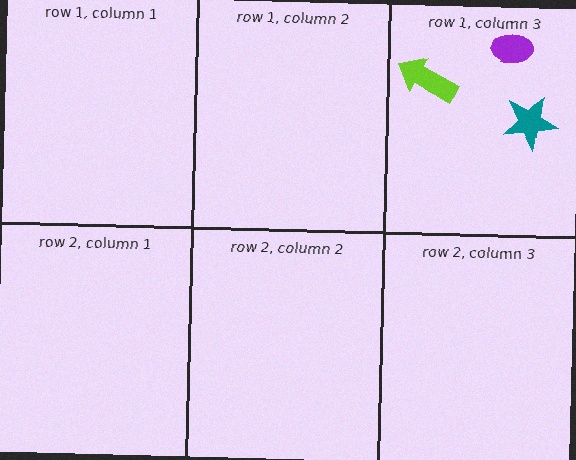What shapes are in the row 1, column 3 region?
The lime arrow, the purple ellipse, the teal star.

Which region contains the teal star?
The row 1, column 3 region.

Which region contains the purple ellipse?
The row 1, column 3 region.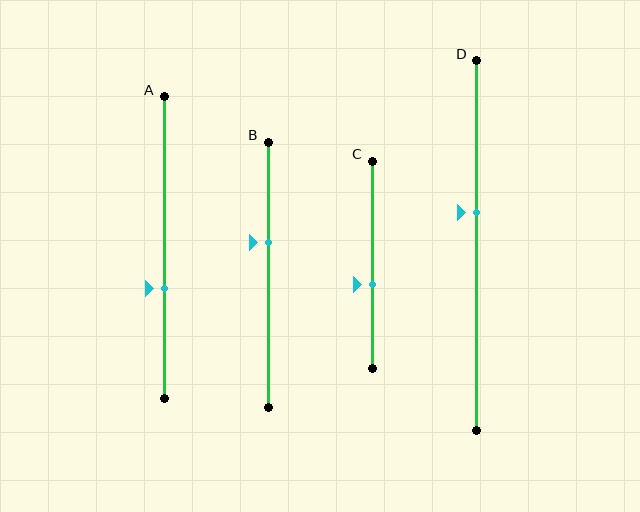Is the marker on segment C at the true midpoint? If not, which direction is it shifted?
No, the marker on segment C is shifted downward by about 9% of the segment length.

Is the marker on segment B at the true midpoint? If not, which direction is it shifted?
No, the marker on segment B is shifted upward by about 12% of the segment length.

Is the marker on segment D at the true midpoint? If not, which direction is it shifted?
No, the marker on segment D is shifted upward by about 9% of the segment length.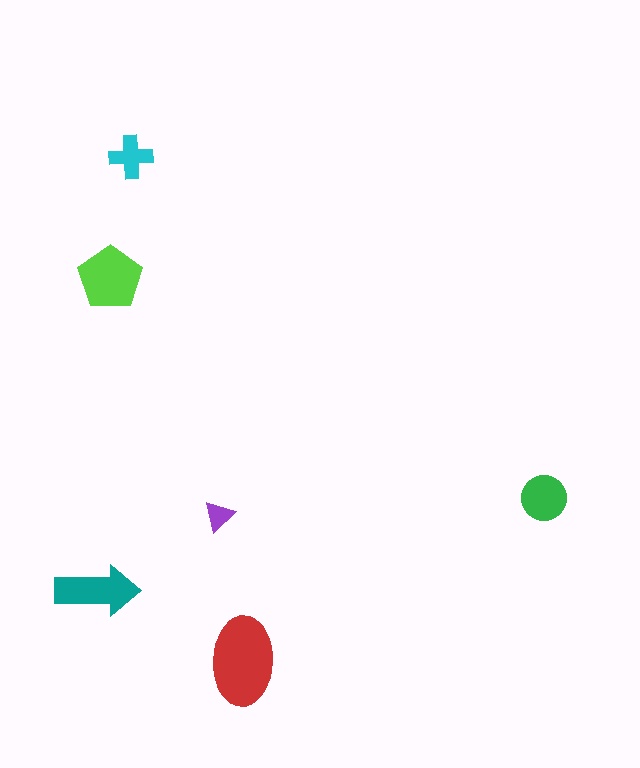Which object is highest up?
The cyan cross is topmost.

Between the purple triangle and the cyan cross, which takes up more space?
The cyan cross.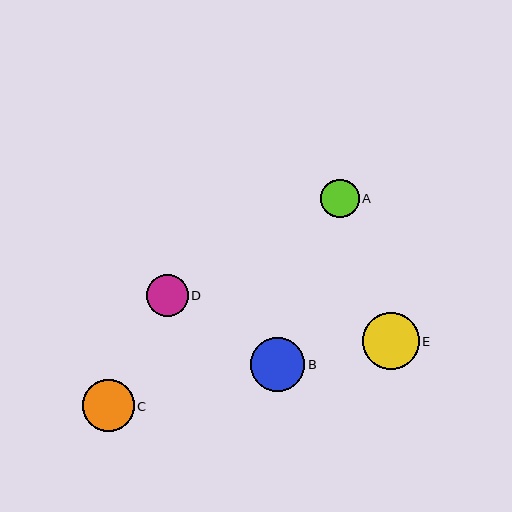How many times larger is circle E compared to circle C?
Circle E is approximately 1.1 times the size of circle C.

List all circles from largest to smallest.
From largest to smallest: E, B, C, D, A.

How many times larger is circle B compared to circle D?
Circle B is approximately 1.3 times the size of circle D.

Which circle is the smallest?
Circle A is the smallest with a size of approximately 38 pixels.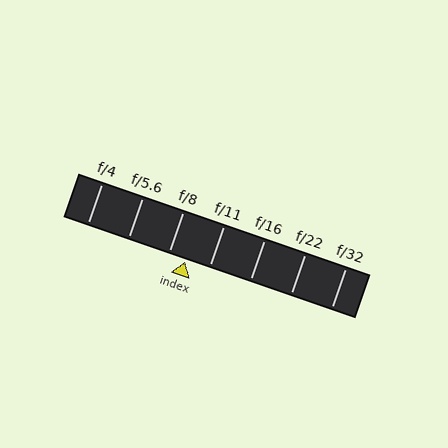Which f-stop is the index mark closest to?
The index mark is closest to f/8.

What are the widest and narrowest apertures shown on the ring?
The widest aperture shown is f/4 and the narrowest is f/32.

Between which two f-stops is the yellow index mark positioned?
The index mark is between f/8 and f/11.